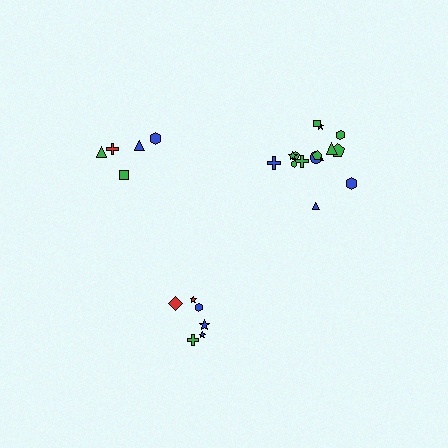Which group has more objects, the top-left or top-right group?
The top-right group.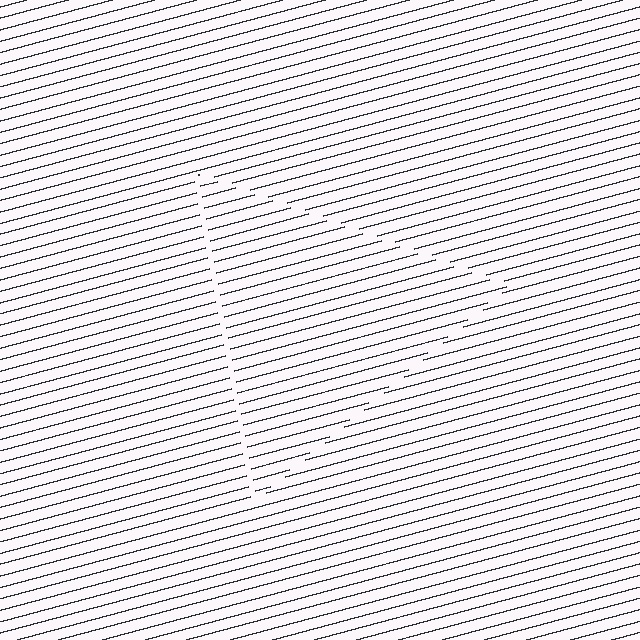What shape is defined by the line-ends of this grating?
An illusory triangle. The interior of the shape contains the same grating, shifted by half a period — the contour is defined by the phase discontinuity where line-ends from the inner and outer gratings abut.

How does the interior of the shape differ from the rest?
The interior of the shape contains the same grating, shifted by half a period — the contour is defined by the phase discontinuity where line-ends from the inner and outer gratings abut.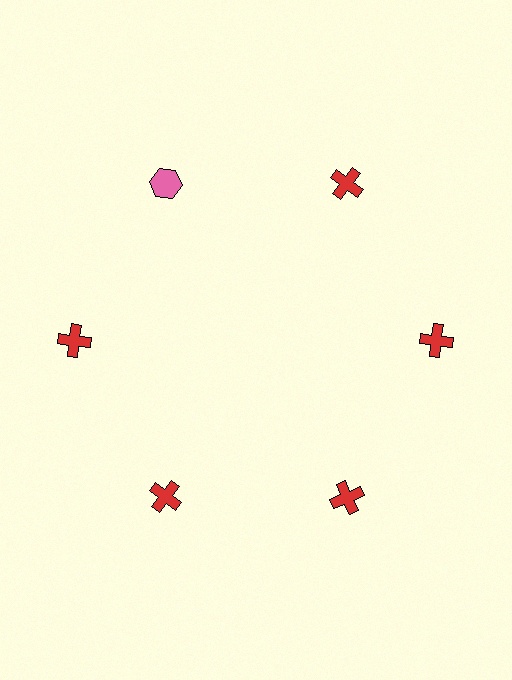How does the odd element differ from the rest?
It differs in both color (pink instead of red) and shape (hexagon instead of cross).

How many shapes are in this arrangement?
There are 6 shapes arranged in a ring pattern.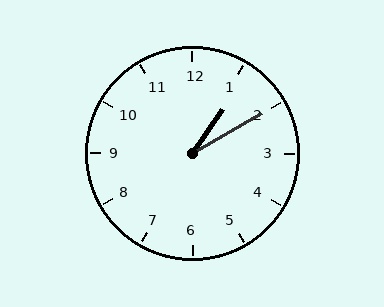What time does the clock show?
1:10.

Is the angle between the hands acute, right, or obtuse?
It is acute.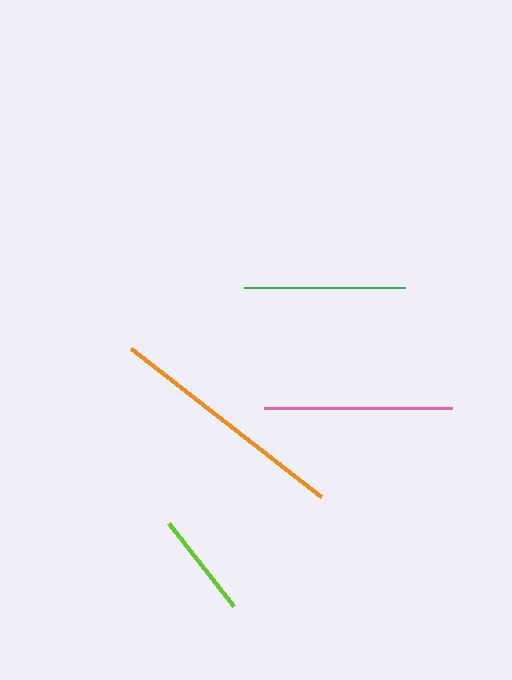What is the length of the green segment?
The green segment is approximately 160 pixels long.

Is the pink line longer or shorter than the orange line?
The orange line is longer than the pink line.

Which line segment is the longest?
The orange line is the longest at approximately 241 pixels.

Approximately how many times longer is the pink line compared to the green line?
The pink line is approximately 1.2 times the length of the green line.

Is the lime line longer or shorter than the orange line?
The orange line is longer than the lime line.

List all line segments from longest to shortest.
From longest to shortest: orange, pink, green, lime.